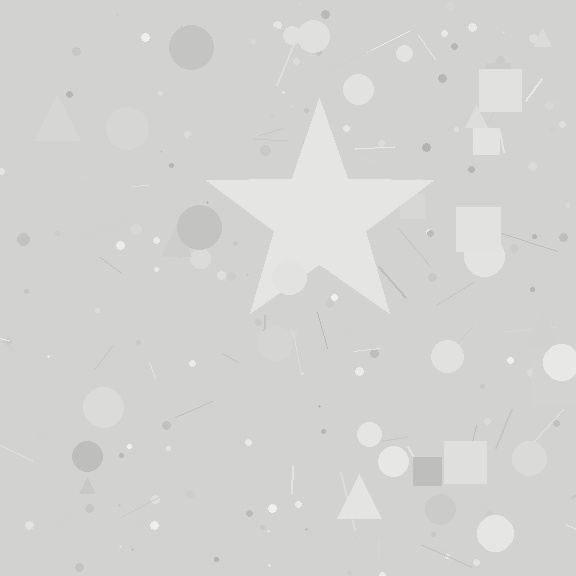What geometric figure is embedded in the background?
A star is embedded in the background.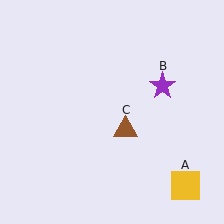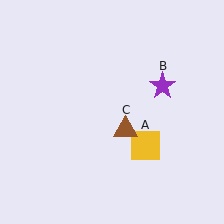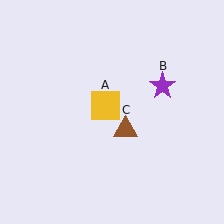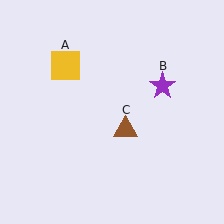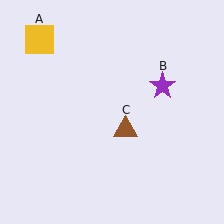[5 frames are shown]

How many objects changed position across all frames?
1 object changed position: yellow square (object A).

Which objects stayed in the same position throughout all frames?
Purple star (object B) and brown triangle (object C) remained stationary.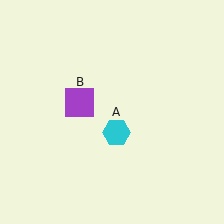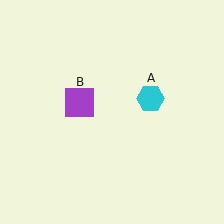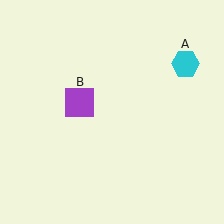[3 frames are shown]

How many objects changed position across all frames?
1 object changed position: cyan hexagon (object A).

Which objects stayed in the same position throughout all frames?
Purple square (object B) remained stationary.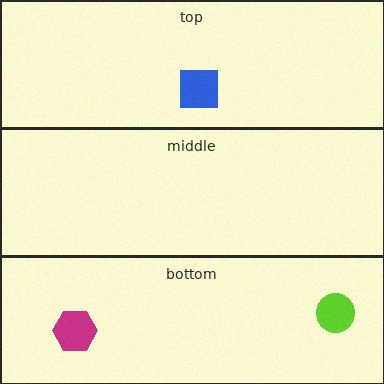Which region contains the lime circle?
The bottom region.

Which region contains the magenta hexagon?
The bottom region.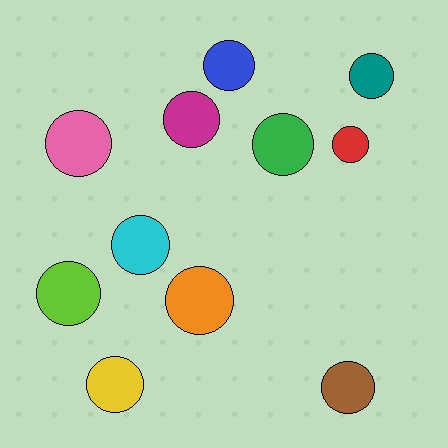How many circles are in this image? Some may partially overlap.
There are 11 circles.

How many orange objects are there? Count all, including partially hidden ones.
There is 1 orange object.